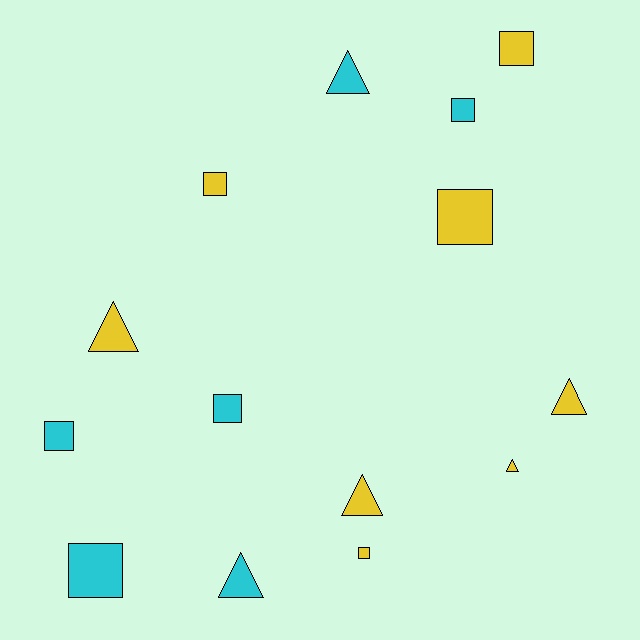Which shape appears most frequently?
Square, with 8 objects.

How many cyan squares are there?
There are 4 cyan squares.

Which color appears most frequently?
Yellow, with 8 objects.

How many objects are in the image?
There are 14 objects.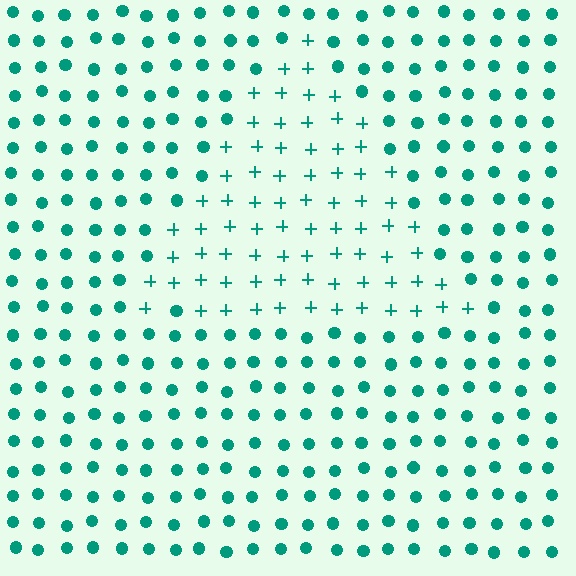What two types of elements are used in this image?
The image uses plus signs inside the triangle region and circles outside it.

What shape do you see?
I see a triangle.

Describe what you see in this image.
The image is filled with small teal elements arranged in a uniform grid. A triangle-shaped region contains plus signs, while the surrounding area contains circles. The boundary is defined purely by the change in element shape.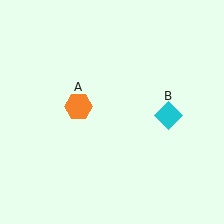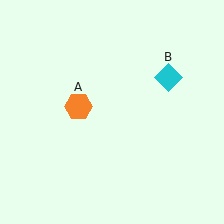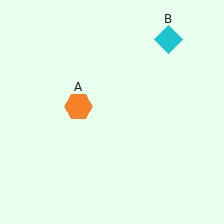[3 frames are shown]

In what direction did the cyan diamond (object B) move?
The cyan diamond (object B) moved up.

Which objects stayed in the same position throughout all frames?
Orange hexagon (object A) remained stationary.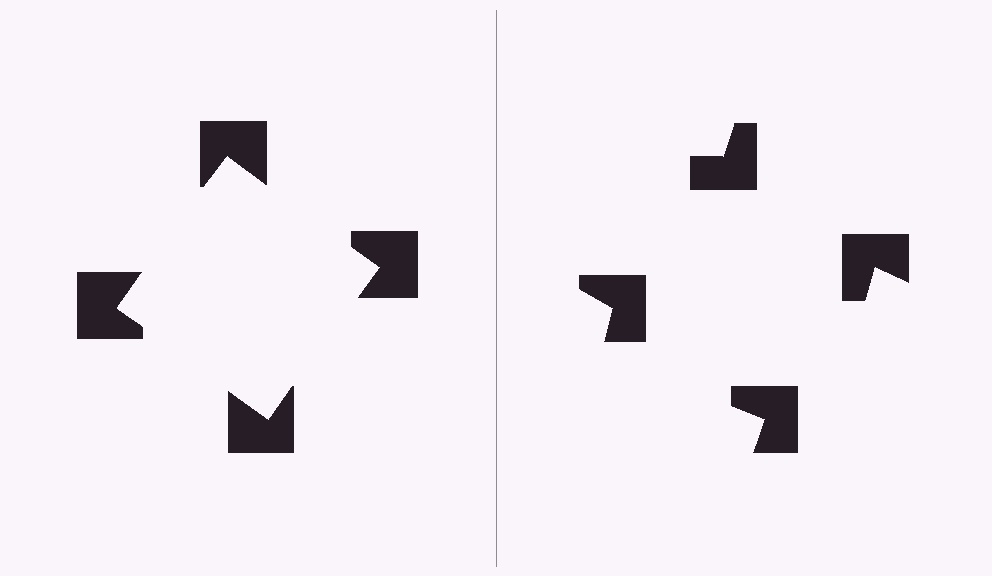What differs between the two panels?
The notched squares are positioned identically on both sides; only the wedge orientations differ. On the left they align to a square; on the right they are misaligned.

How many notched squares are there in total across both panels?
8 — 4 on each side.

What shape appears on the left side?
An illusory square.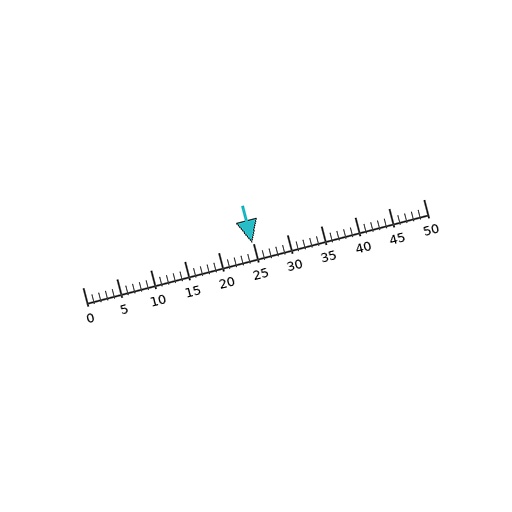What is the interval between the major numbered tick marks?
The major tick marks are spaced 5 units apart.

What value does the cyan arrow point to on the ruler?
The cyan arrow points to approximately 25.